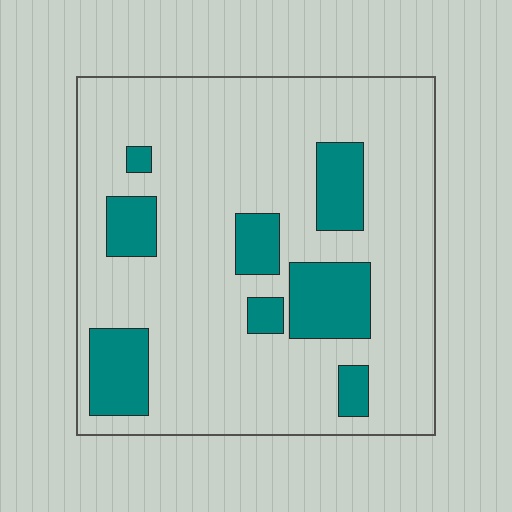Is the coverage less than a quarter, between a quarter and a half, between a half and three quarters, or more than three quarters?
Less than a quarter.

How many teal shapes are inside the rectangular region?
8.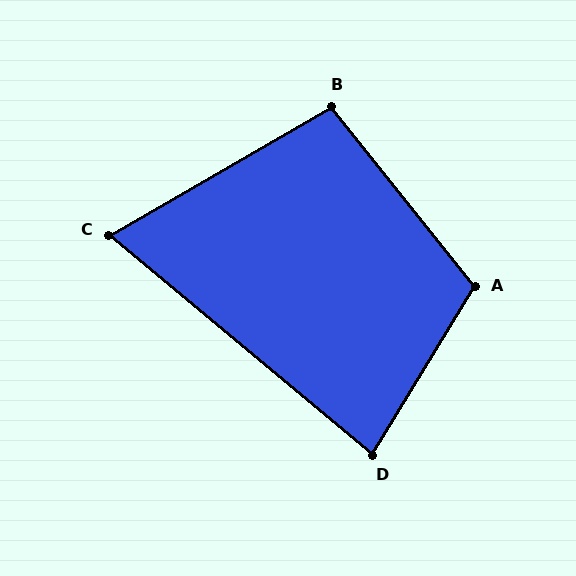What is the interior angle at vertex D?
Approximately 82 degrees (acute).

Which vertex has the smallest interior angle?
C, at approximately 70 degrees.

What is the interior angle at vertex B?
Approximately 98 degrees (obtuse).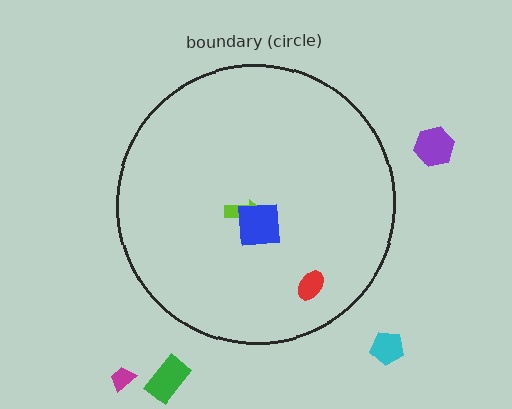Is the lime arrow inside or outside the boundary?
Inside.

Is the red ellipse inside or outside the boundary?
Inside.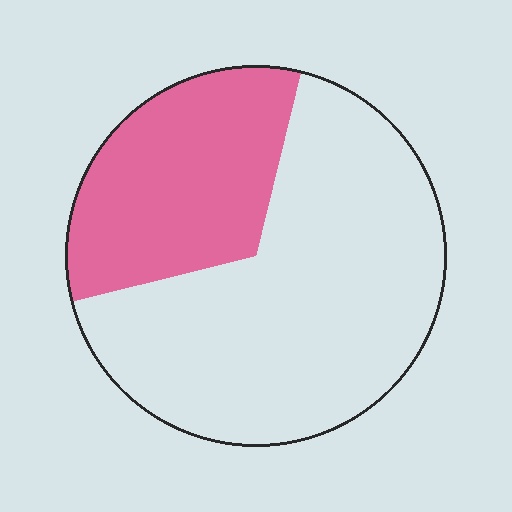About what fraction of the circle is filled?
About one third (1/3).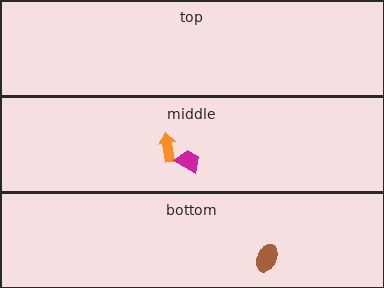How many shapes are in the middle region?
2.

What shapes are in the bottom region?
The brown ellipse.